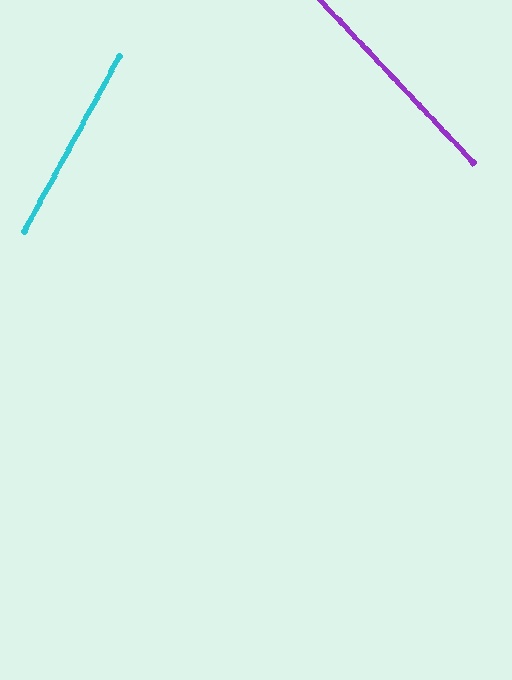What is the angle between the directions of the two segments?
Approximately 72 degrees.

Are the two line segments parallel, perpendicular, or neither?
Neither parallel nor perpendicular — they differ by about 72°.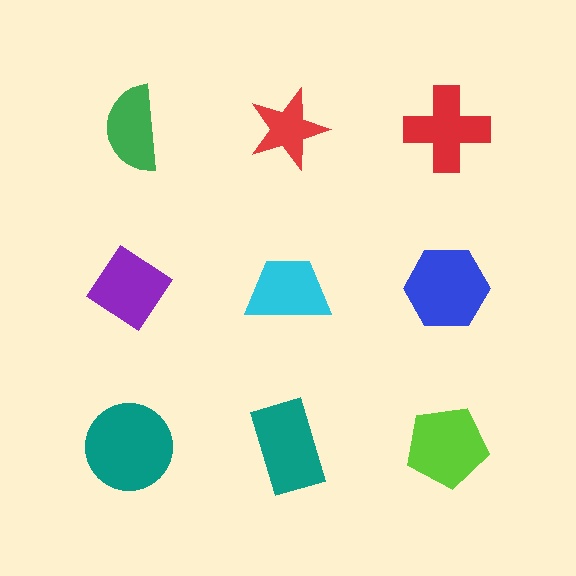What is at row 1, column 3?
A red cross.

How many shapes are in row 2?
3 shapes.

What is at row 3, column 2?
A teal rectangle.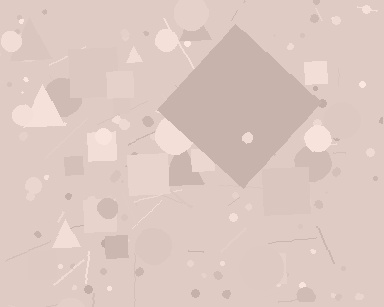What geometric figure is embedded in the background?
A diamond is embedded in the background.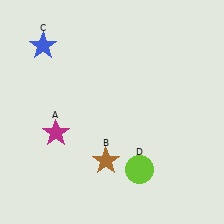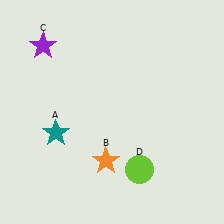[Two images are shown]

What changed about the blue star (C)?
In Image 1, C is blue. In Image 2, it changed to purple.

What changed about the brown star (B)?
In Image 1, B is brown. In Image 2, it changed to orange.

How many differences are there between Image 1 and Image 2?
There are 3 differences between the two images.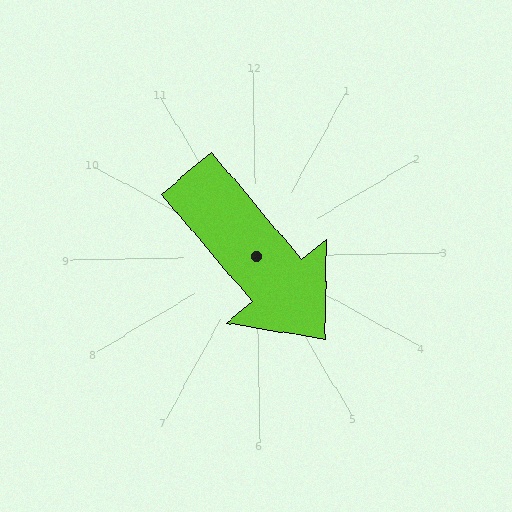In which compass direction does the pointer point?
Southeast.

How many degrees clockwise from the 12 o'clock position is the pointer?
Approximately 141 degrees.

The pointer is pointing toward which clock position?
Roughly 5 o'clock.